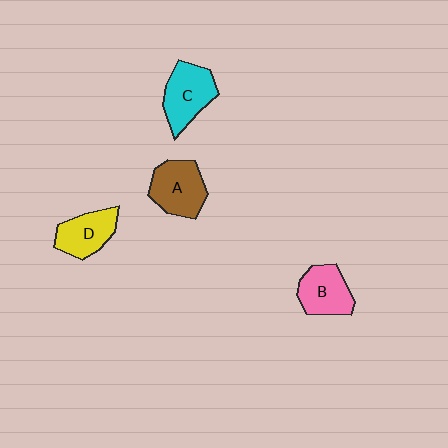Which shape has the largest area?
Shape C (cyan).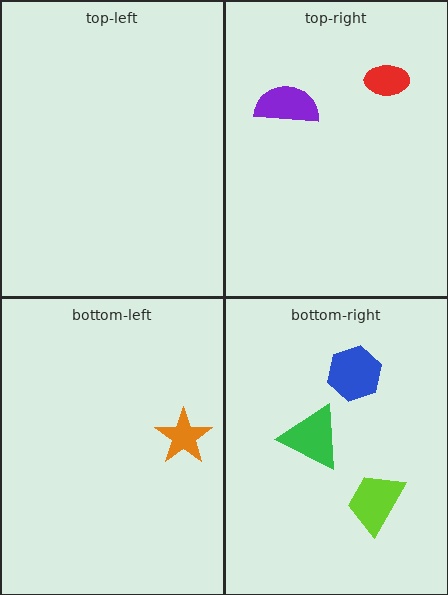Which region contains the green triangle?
The bottom-right region.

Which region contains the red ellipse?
The top-right region.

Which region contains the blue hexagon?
The bottom-right region.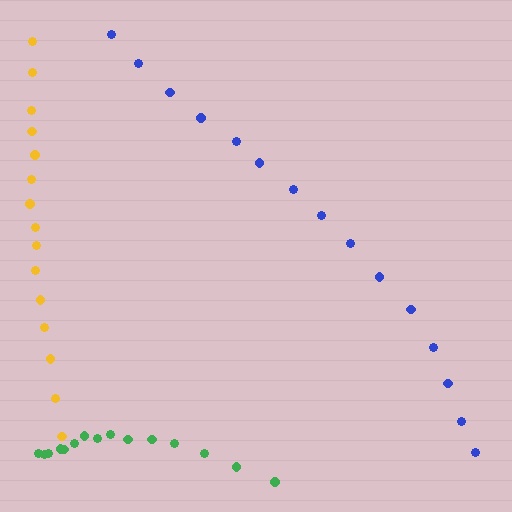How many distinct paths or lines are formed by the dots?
There are 3 distinct paths.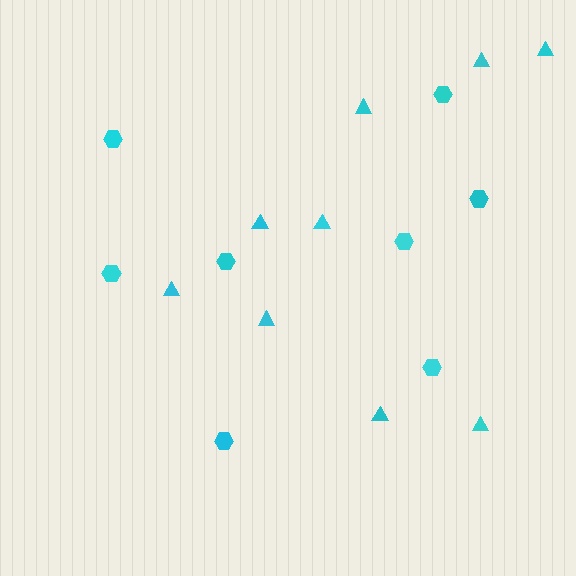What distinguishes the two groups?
There are 2 groups: one group of triangles (9) and one group of hexagons (8).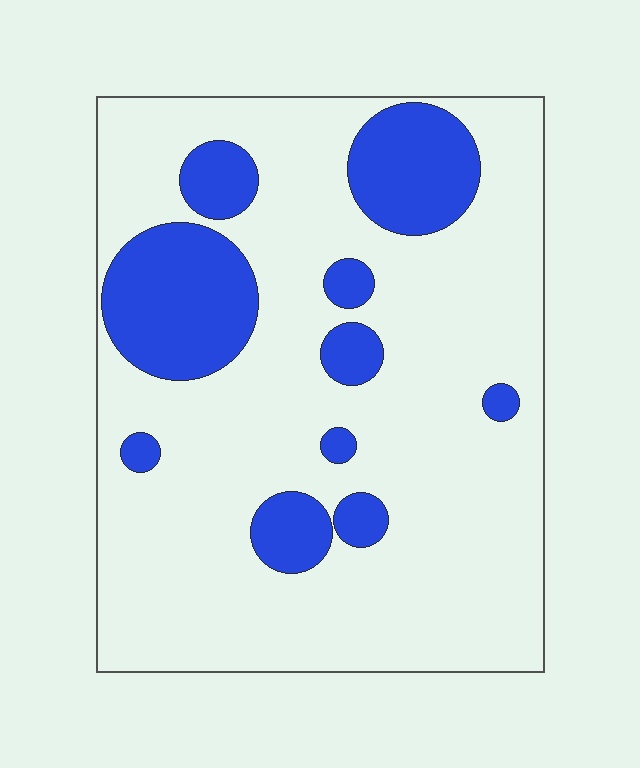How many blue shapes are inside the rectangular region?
10.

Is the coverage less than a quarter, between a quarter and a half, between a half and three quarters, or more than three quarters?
Less than a quarter.